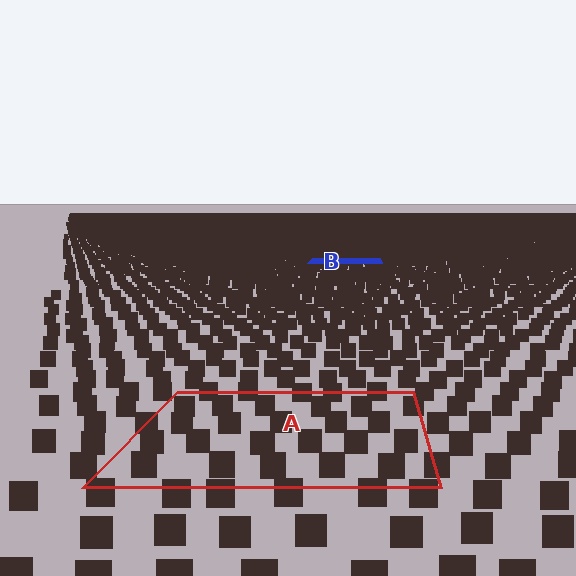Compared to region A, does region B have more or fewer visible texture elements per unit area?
Region B has more texture elements per unit area — they are packed more densely because it is farther away.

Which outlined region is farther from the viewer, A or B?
Region B is farther from the viewer — the texture elements inside it appear smaller and more densely packed.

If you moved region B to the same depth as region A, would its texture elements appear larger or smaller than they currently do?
They would appear larger. At a closer depth, the same texture elements are projected at a bigger on-screen size.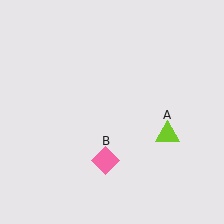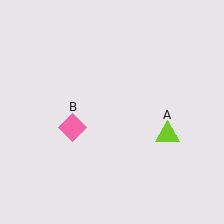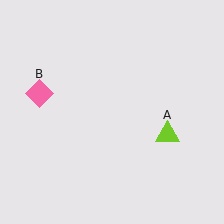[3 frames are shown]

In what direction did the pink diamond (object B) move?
The pink diamond (object B) moved up and to the left.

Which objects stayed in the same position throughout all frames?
Lime triangle (object A) remained stationary.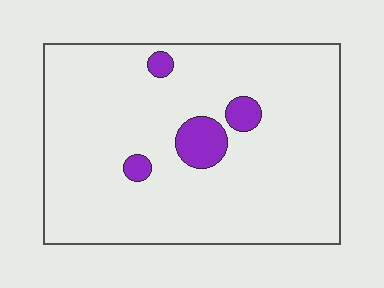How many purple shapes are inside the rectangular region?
4.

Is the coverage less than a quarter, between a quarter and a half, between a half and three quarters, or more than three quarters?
Less than a quarter.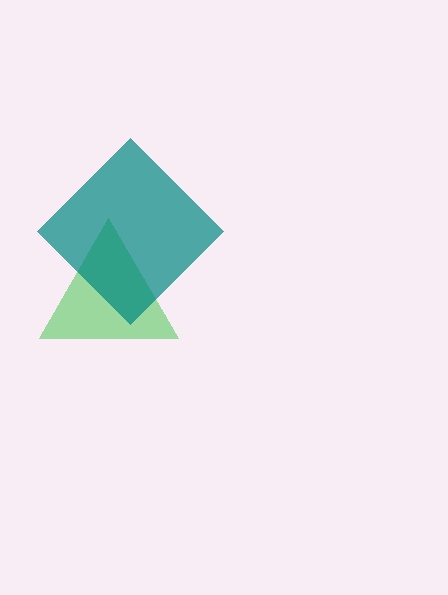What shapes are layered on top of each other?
The layered shapes are: a green triangle, a teal diamond.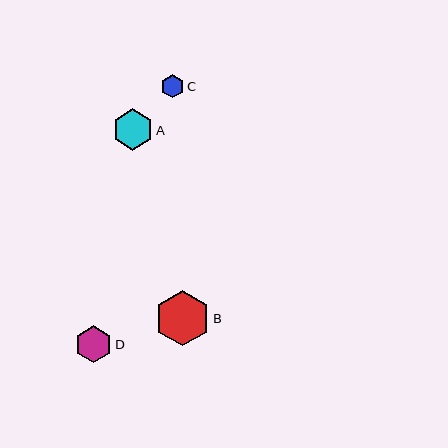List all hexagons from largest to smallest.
From largest to smallest: B, A, D, C.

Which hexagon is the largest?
Hexagon B is the largest with a size of approximately 55 pixels.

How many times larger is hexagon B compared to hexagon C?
Hexagon B is approximately 2.3 times the size of hexagon C.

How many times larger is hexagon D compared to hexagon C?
Hexagon D is approximately 1.6 times the size of hexagon C.